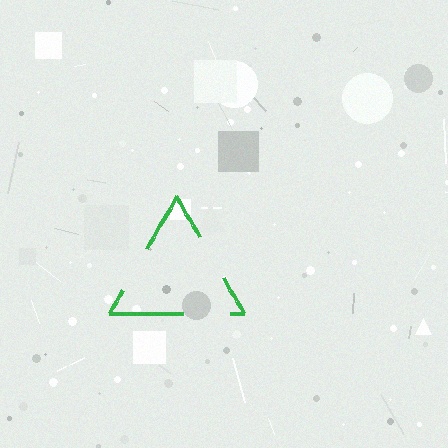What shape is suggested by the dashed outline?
The dashed outline suggests a triangle.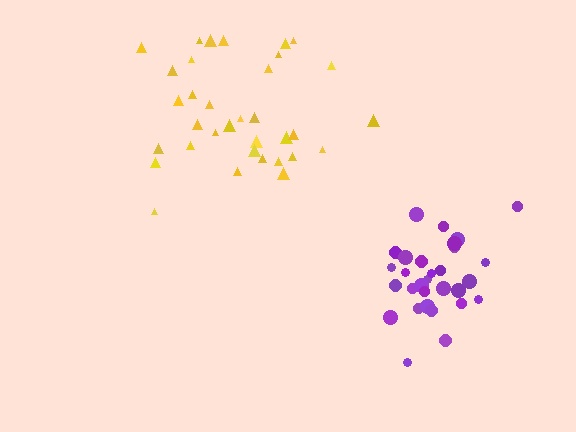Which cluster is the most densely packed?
Purple.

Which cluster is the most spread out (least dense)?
Yellow.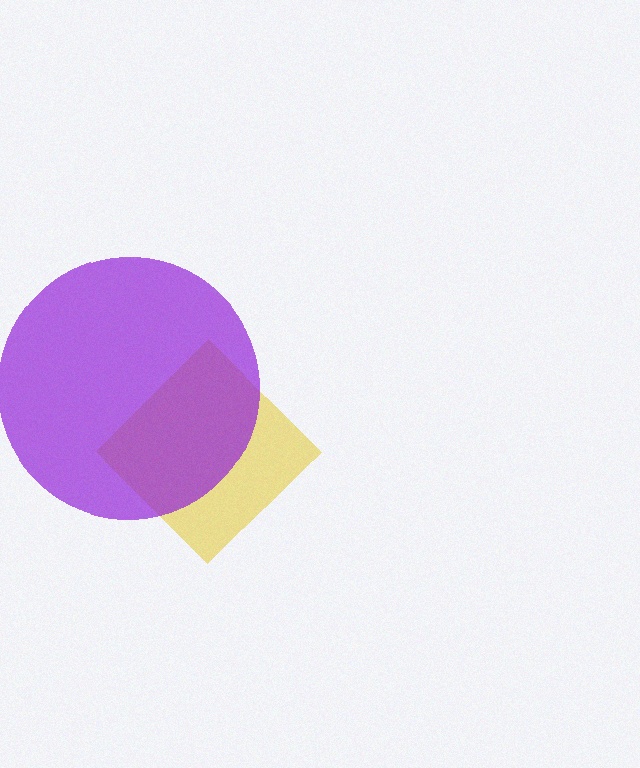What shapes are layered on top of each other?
The layered shapes are: a yellow diamond, a purple circle.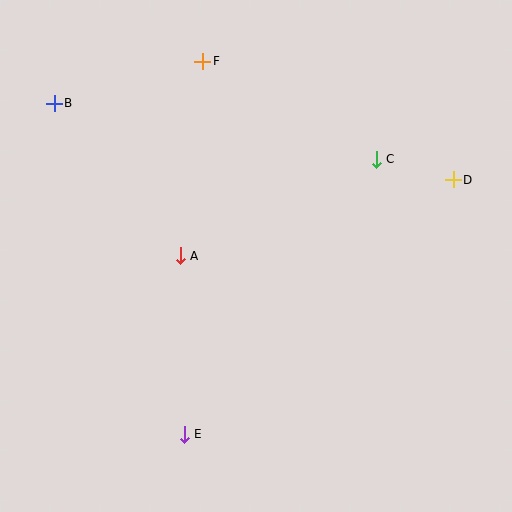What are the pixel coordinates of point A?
Point A is at (180, 256).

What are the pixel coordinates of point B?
Point B is at (54, 103).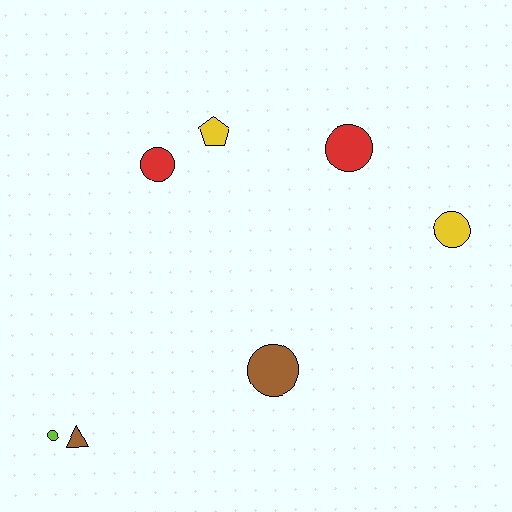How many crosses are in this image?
There are no crosses.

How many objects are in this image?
There are 7 objects.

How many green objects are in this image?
There are no green objects.